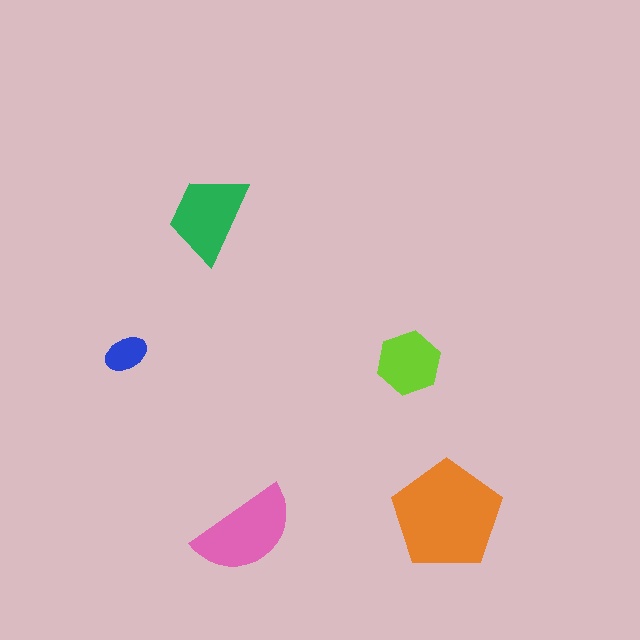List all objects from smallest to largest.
The blue ellipse, the lime hexagon, the green trapezoid, the pink semicircle, the orange pentagon.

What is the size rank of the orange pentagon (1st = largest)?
1st.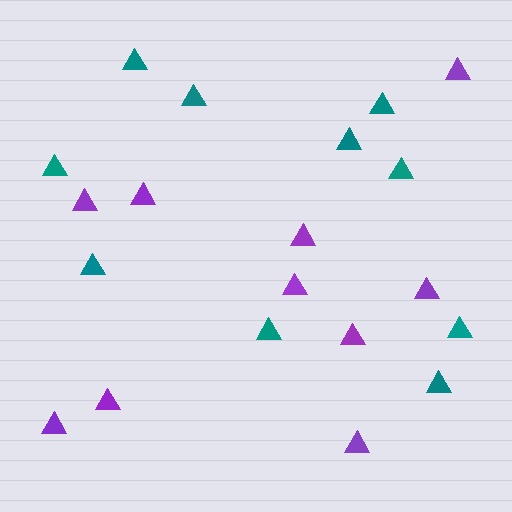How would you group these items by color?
There are 2 groups: one group of purple triangles (10) and one group of teal triangles (10).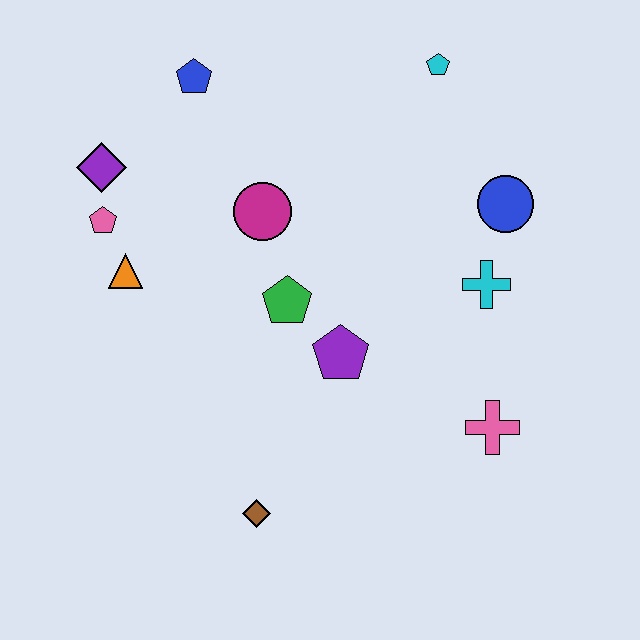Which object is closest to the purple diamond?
The pink pentagon is closest to the purple diamond.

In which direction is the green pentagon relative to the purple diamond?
The green pentagon is to the right of the purple diamond.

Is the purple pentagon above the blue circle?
No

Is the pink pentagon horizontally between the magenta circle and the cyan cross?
No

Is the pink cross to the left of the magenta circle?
No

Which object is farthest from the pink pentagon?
The pink cross is farthest from the pink pentagon.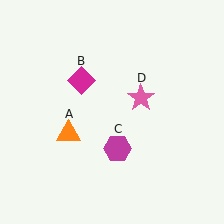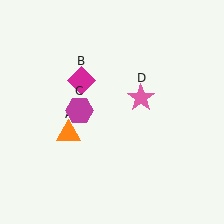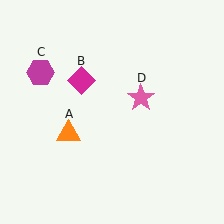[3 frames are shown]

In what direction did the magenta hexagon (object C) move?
The magenta hexagon (object C) moved up and to the left.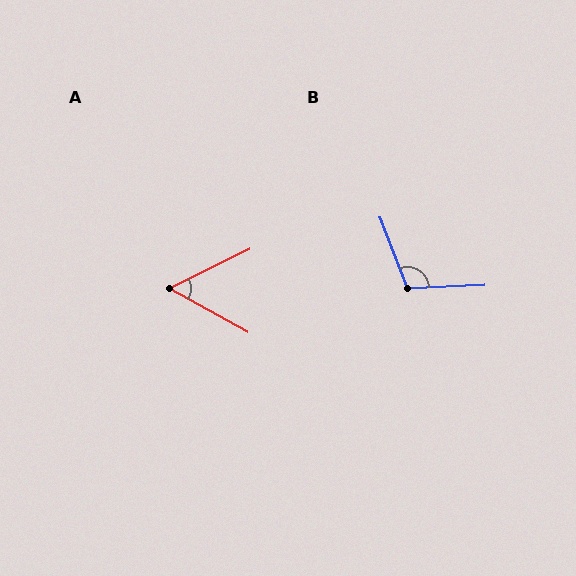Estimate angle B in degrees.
Approximately 109 degrees.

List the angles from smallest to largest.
A (55°), B (109°).